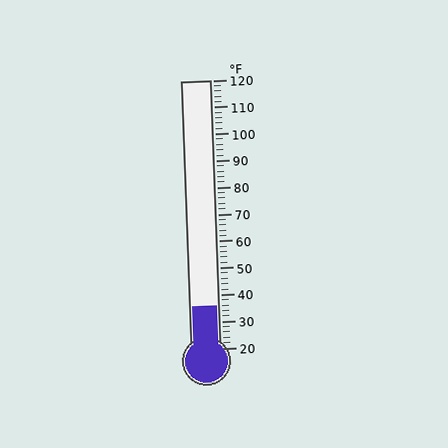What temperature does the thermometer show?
The thermometer shows approximately 36°F.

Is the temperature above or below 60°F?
The temperature is below 60°F.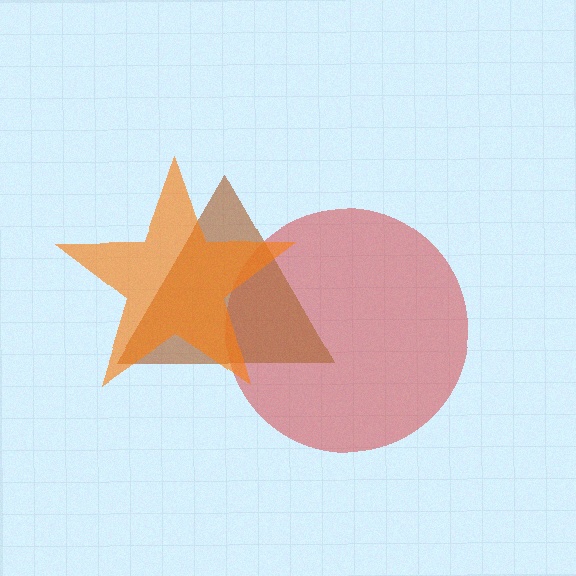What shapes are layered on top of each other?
The layered shapes are: a red circle, a brown triangle, an orange star.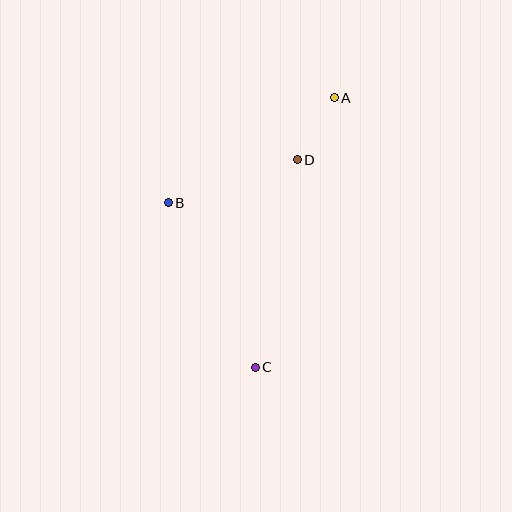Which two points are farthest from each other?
Points A and C are farthest from each other.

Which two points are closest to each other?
Points A and D are closest to each other.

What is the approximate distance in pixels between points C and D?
The distance between C and D is approximately 212 pixels.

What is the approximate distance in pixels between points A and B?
The distance between A and B is approximately 196 pixels.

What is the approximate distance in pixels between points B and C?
The distance between B and C is approximately 186 pixels.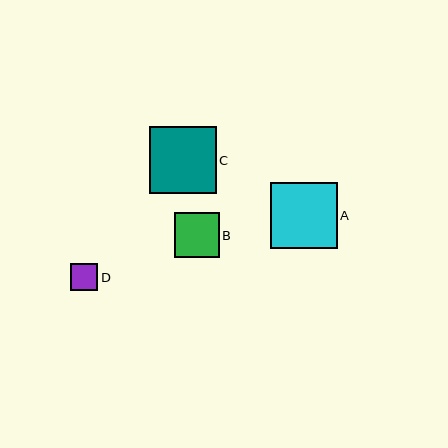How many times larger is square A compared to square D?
Square A is approximately 2.5 times the size of square D.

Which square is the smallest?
Square D is the smallest with a size of approximately 27 pixels.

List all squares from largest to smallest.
From largest to smallest: C, A, B, D.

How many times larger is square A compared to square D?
Square A is approximately 2.5 times the size of square D.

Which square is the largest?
Square C is the largest with a size of approximately 67 pixels.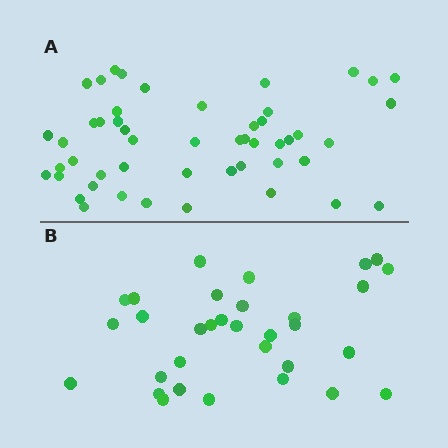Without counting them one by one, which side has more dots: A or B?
Region A (the top region) has more dots.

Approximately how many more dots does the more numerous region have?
Region A has approximately 20 more dots than region B.